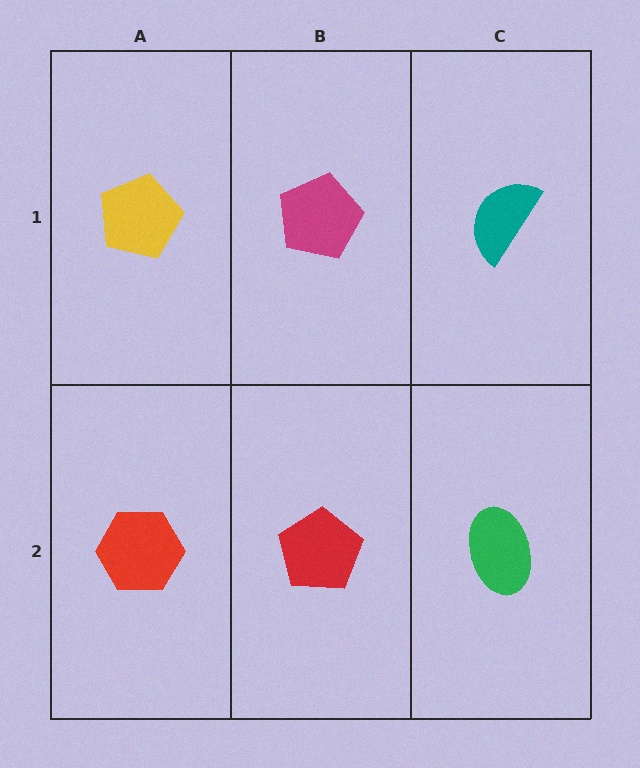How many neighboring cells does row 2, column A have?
2.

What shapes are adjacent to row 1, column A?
A red hexagon (row 2, column A), a magenta pentagon (row 1, column B).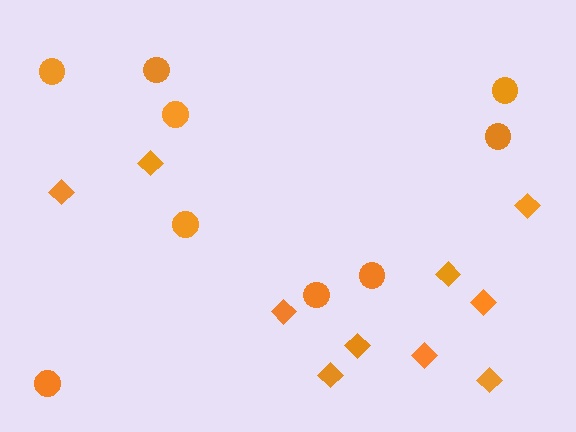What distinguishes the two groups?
There are 2 groups: one group of circles (9) and one group of diamonds (10).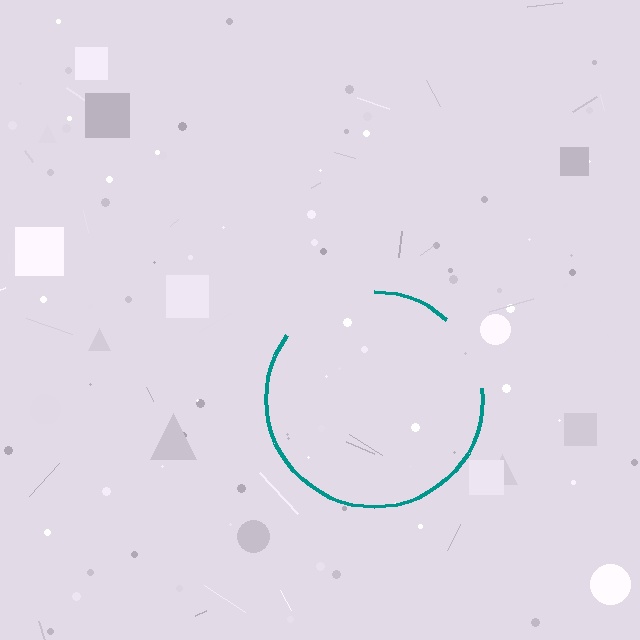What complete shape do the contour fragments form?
The contour fragments form a circle.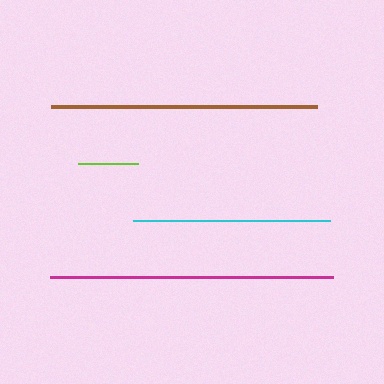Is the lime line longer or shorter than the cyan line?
The cyan line is longer than the lime line.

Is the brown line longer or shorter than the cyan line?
The brown line is longer than the cyan line.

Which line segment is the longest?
The magenta line is the longest at approximately 283 pixels.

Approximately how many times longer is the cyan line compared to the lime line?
The cyan line is approximately 3.3 times the length of the lime line.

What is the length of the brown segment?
The brown segment is approximately 267 pixels long.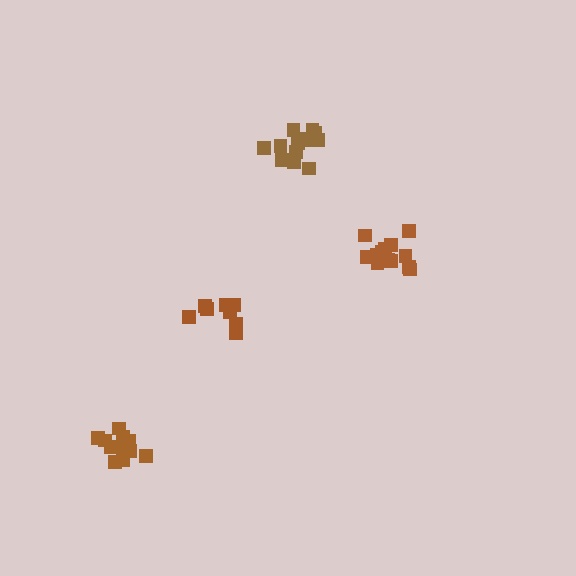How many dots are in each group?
Group 1: 8 dots, Group 2: 14 dots, Group 3: 12 dots, Group 4: 14 dots (48 total).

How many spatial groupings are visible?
There are 4 spatial groupings.